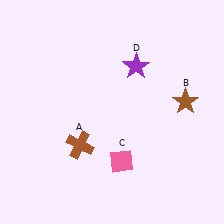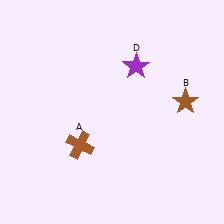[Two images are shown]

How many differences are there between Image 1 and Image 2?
There is 1 difference between the two images.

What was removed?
The pink diamond (C) was removed in Image 2.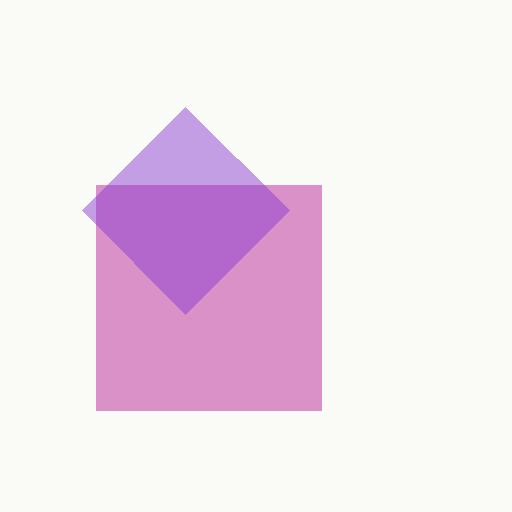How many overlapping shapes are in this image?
There are 2 overlapping shapes in the image.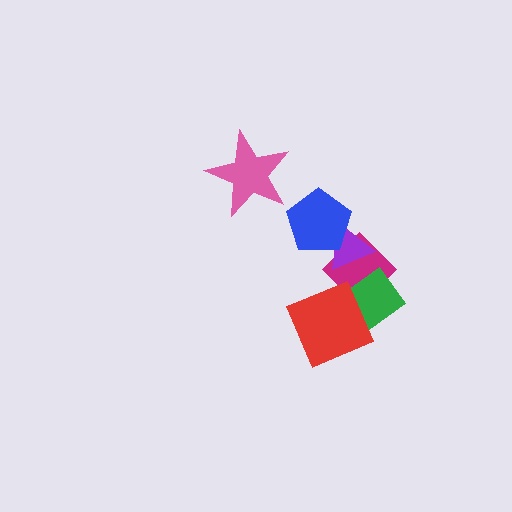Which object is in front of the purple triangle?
The blue pentagon is in front of the purple triangle.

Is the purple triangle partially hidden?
Yes, it is partially covered by another shape.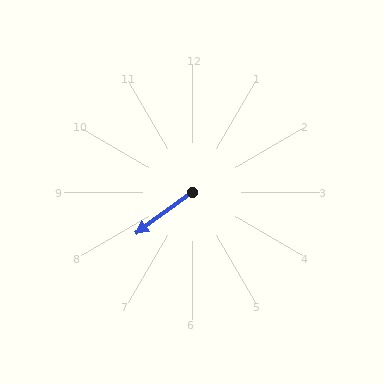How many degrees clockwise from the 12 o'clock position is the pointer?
Approximately 234 degrees.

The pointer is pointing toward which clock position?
Roughly 8 o'clock.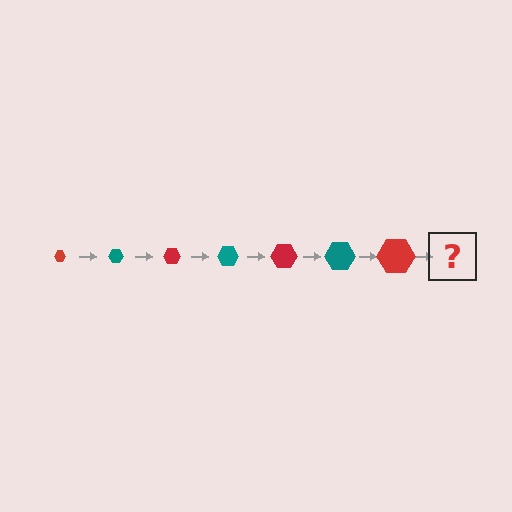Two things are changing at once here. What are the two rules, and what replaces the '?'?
The two rules are that the hexagon grows larger each step and the color cycles through red and teal. The '?' should be a teal hexagon, larger than the previous one.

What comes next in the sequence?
The next element should be a teal hexagon, larger than the previous one.